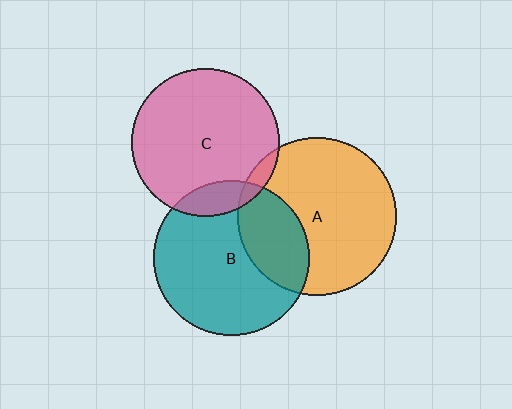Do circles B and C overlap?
Yes.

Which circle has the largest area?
Circle A (orange).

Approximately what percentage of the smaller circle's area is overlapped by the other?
Approximately 15%.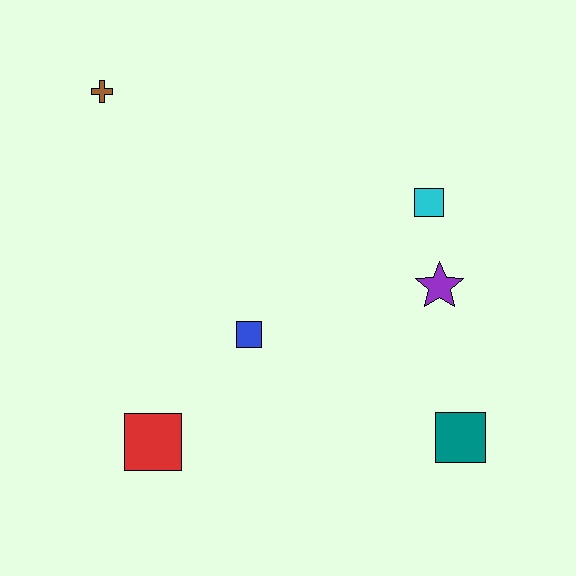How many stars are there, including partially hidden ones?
There is 1 star.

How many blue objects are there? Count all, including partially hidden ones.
There is 1 blue object.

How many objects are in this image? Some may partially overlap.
There are 6 objects.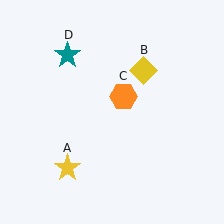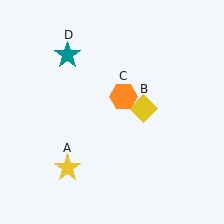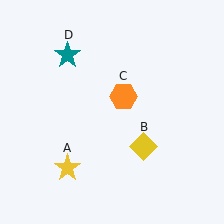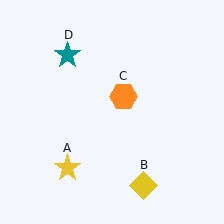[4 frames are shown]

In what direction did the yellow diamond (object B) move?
The yellow diamond (object B) moved down.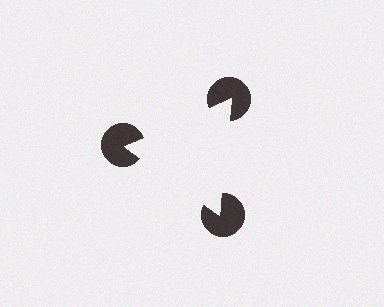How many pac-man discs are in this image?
There are 3 — one at each vertex of the illusory triangle.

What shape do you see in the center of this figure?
An illusory triangle — its edges are inferred from the aligned wedge cuts in the pac-man discs, not physically drawn.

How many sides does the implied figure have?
3 sides.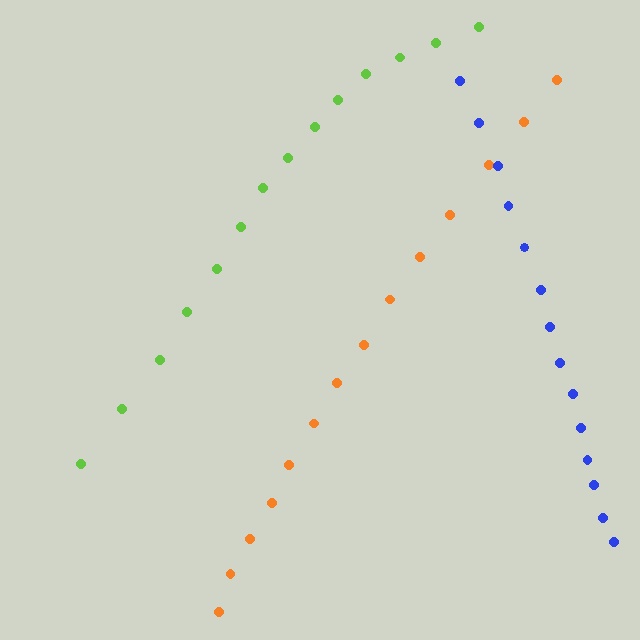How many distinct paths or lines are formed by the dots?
There are 3 distinct paths.